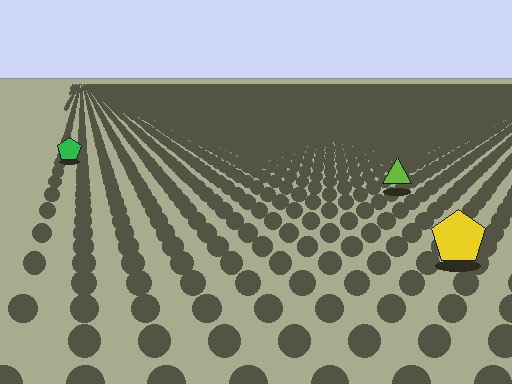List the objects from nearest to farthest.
From nearest to farthest: the yellow pentagon, the lime triangle, the green pentagon.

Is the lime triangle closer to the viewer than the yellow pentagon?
No. The yellow pentagon is closer — you can tell from the texture gradient: the ground texture is coarser near it.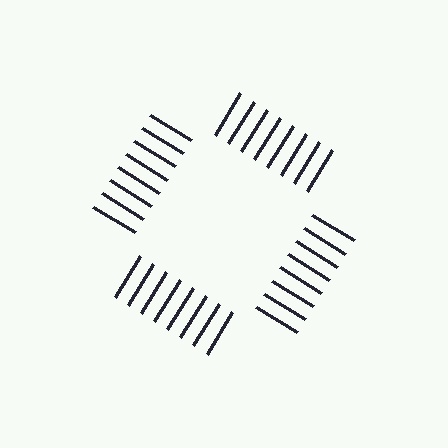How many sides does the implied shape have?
4 sides — the line-ends trace a square.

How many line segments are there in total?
32 — 8 along each of the 4 edges.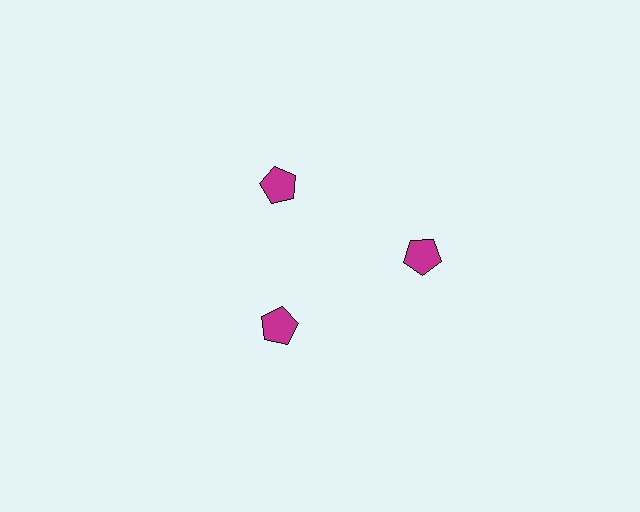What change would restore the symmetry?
The symmetry would be restored by moving it inward, back onto the ring so that all 3 pentagons sit at equal angles and equal distance from the center.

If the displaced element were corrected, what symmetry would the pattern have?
It would have 3-fold rotational symmetry — the pattern would map onto itself every 120 degrees.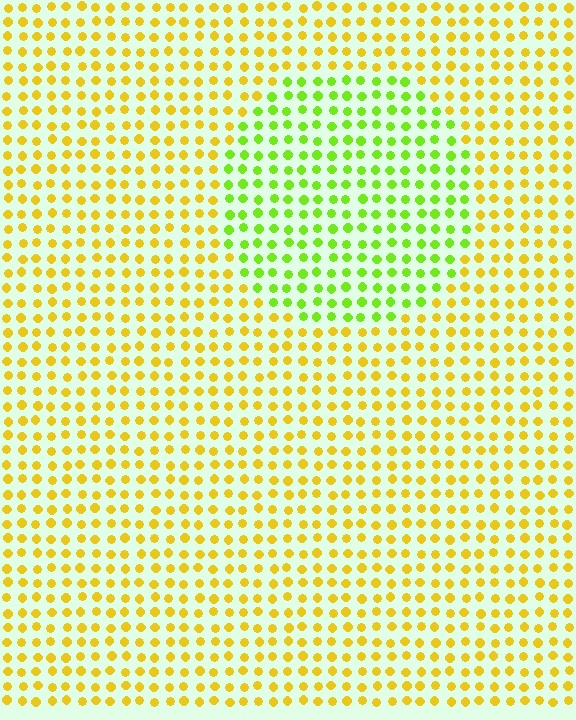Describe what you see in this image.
The image is filled with small yellow elements in a uniform arrangement. A circle-shaped region is visible where the elements are tinted to a slightly different hue, forming a subtle color boundary.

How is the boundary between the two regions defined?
The boundary is defined purely by a slight shift in hue (about 45 degrees). Spacing, size, and orientation are identical on both sides.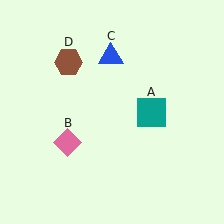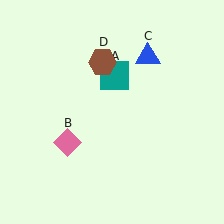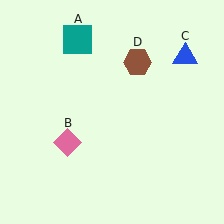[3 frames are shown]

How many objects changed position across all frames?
3 objects changed position: teal square (object A), blue triangle (object C), brown hexagon (object D).